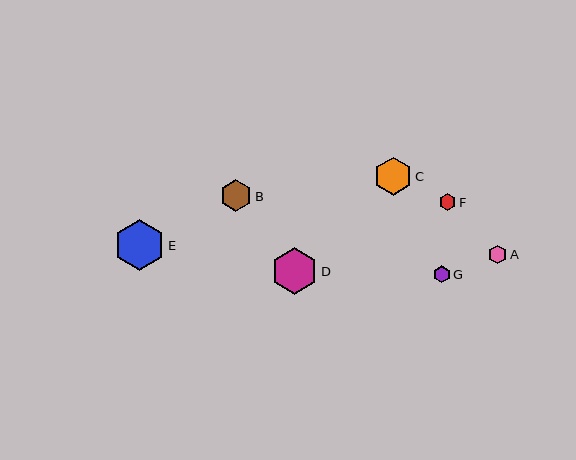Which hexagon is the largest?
Hexagon E is the largest with a size of approximately 51 pixels.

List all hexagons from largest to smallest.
From largest to smallest: E, D, C, B, A, G, F.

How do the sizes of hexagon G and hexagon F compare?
Hexagon G and hexagon F are approximately the same size.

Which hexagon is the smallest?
Hexagon F is the smallest with a size of approximately 17 pixels.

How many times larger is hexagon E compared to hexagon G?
Hexagon E is approximately 3.0 times the size of hexagon G.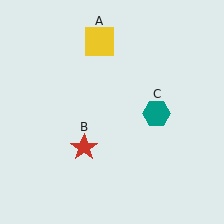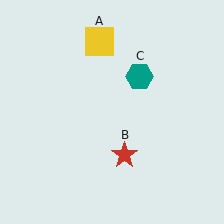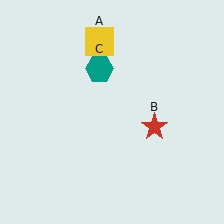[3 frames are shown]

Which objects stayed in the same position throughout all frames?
Yellow square (object A) remained stationary.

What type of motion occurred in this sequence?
The red star (object B), teal hexagon (object C) rotated counterclockwise around the center of the scene.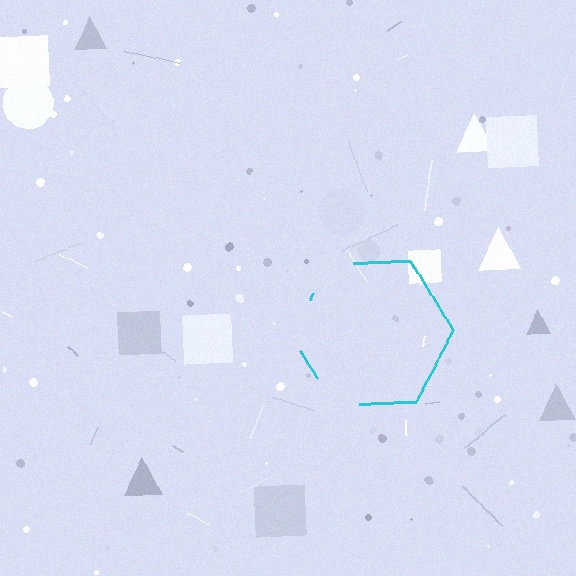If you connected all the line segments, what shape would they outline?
They would outline a hexagon.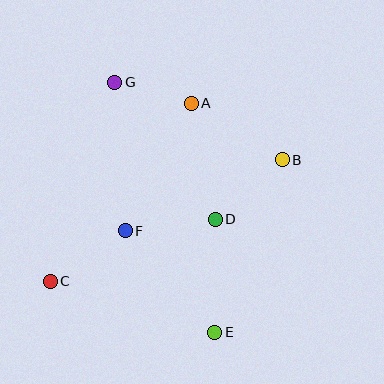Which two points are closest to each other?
Points A and G are closest to each other.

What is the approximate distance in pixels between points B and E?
The distance between B and E is approximately 185 pixels.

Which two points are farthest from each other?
Points E and G are farthest from each other.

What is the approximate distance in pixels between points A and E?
The distance between A and E is approximately 230 pixels.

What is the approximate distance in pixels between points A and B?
The distance between A and B is approximately 107 pixels.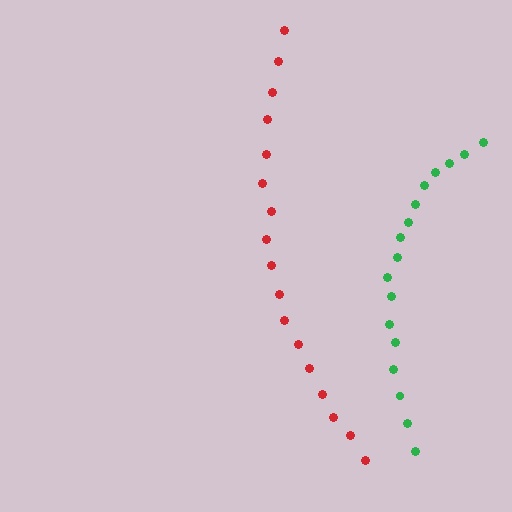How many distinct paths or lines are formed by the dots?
There are 2 distinct paths.